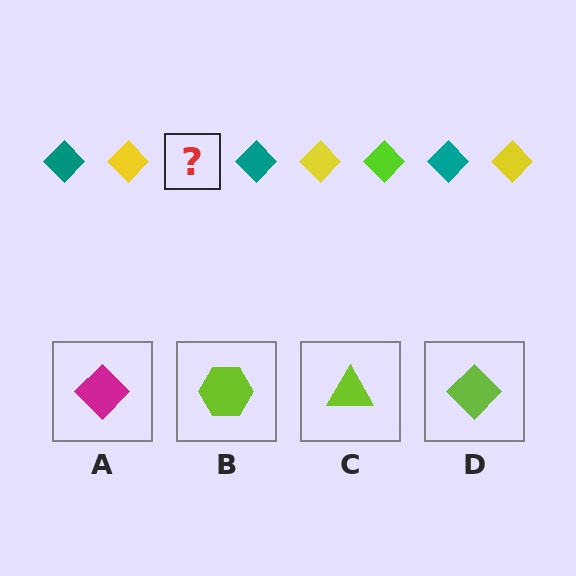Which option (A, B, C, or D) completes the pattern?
D.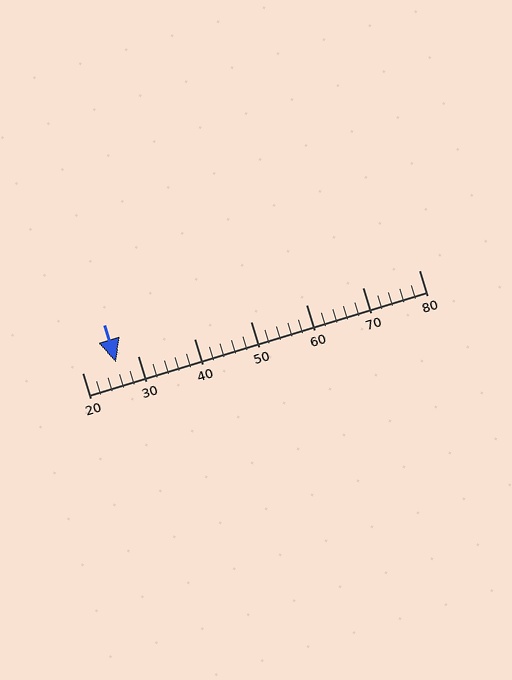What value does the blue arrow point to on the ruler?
The blue arrow points to approximately 26.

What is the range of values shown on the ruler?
The ruler shows values from 20 to 80.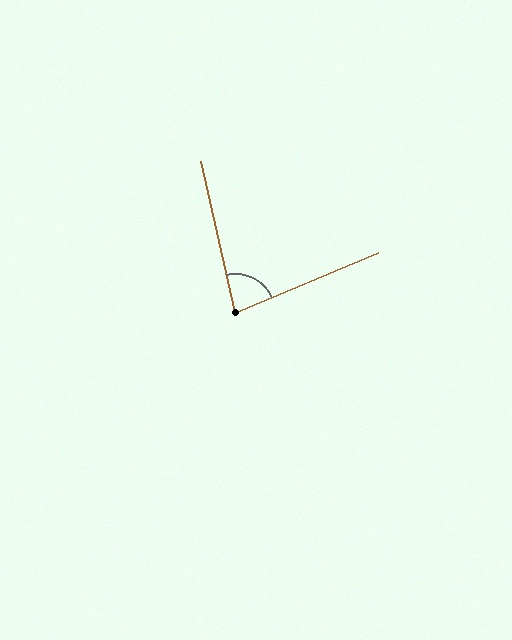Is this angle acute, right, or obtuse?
It is acute.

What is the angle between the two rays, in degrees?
Approximately 80 degrees.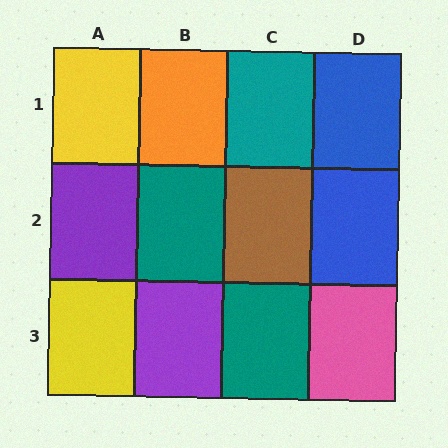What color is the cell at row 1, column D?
Blue.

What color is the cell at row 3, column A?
Yellow.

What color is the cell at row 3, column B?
Purple.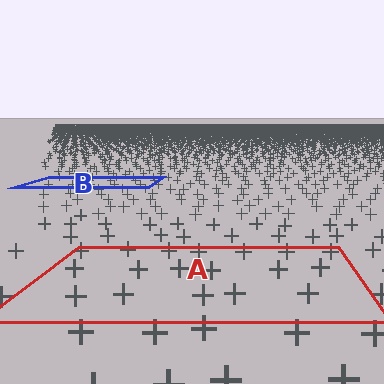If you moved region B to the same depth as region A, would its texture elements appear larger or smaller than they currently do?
They would appear larger. At a closer depth, the same texture elements are projected at a bigger on-screen size.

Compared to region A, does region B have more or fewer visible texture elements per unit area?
Region B has more texture elements per unit area — they are packed more densely because it is farther away.